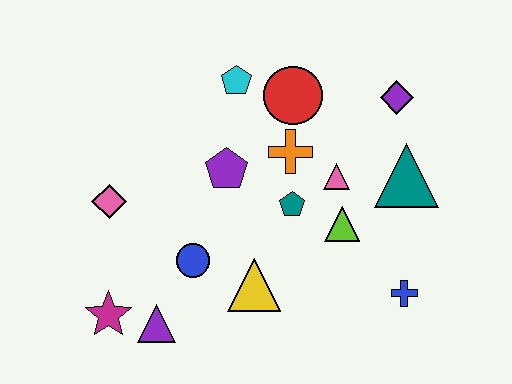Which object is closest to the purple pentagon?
The orange cross is closest to the purple pentagon.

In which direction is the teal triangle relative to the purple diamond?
The teal triangle is below the purple diamond.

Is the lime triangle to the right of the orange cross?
Yes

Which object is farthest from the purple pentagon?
The blue cross is farthest from the purple pentagon.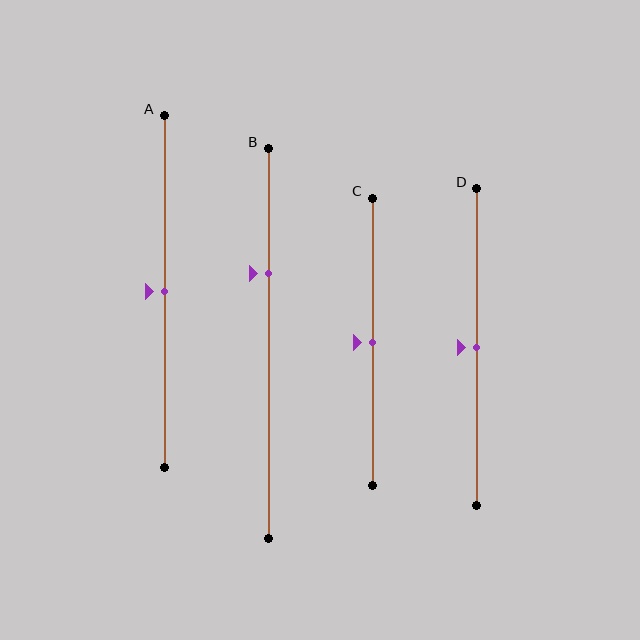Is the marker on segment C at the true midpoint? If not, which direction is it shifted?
Yes, the marker on segment C is at the true midpoint.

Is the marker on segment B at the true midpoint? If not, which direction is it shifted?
No, the marker on segment B is shifted upward by about 18% of the segment length.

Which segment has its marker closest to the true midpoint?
Segment A has its marker closest to the true midpoint.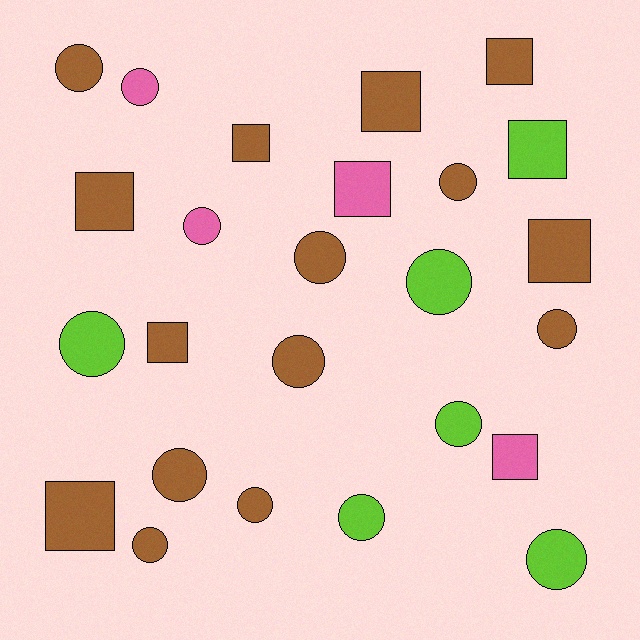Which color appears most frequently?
Brown, with 15 objects.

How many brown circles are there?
There are 8 brown circles.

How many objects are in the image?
There are 25 objects.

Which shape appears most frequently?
Circle, with 15 objects.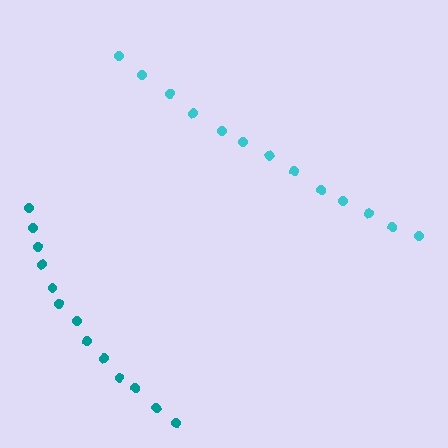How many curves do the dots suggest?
There are 2 distinct paths.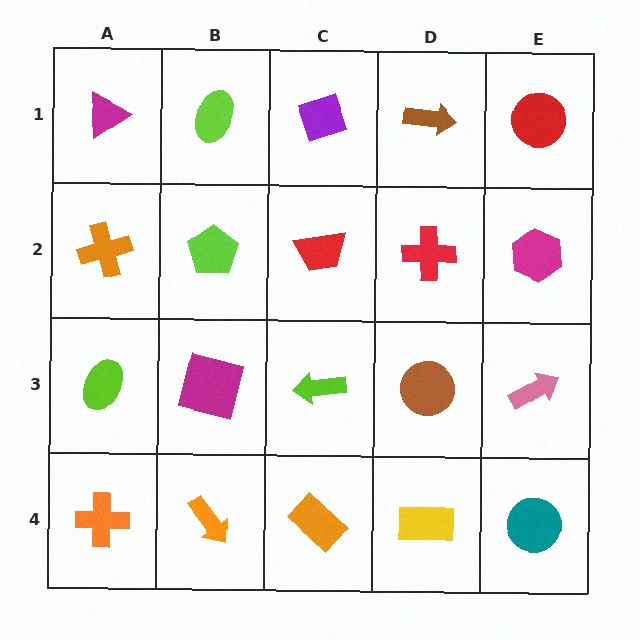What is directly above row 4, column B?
A magenta square.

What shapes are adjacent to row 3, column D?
A red cross (row 2, column D), a yellow rectangle (row 4, column D), a lime arrow (row 3, column C), a pink arrow (row 3, column E).